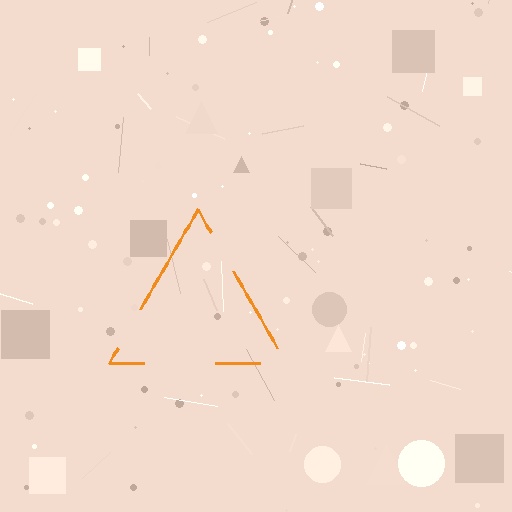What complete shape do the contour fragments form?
The contour fragments form a triangle.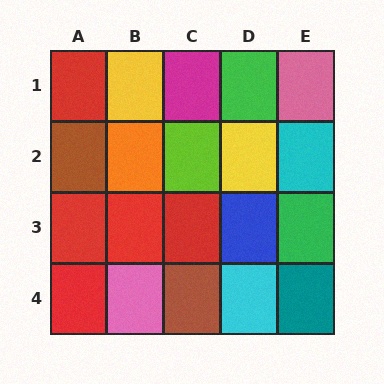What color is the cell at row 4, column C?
Brown.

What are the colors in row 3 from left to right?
Red, red, red, blue, green.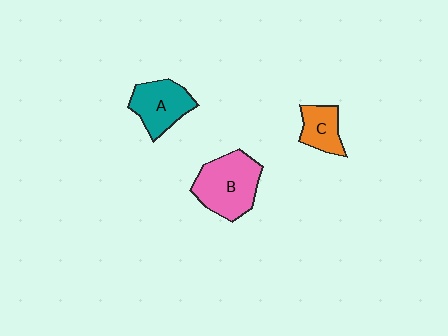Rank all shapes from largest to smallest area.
From largest to smallest: B (pink), A (teal), C (orange).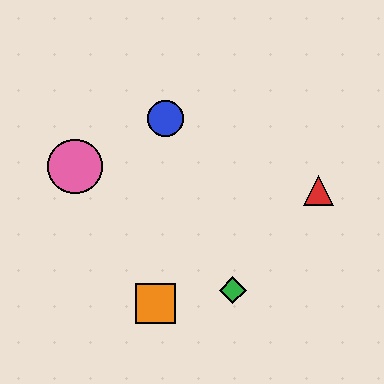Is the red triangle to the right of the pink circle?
Yes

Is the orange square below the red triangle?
Yes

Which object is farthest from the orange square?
The red triangle is farthest from the orange square.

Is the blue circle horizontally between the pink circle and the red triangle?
Yes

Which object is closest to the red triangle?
The green diamond is closest to the red triangle.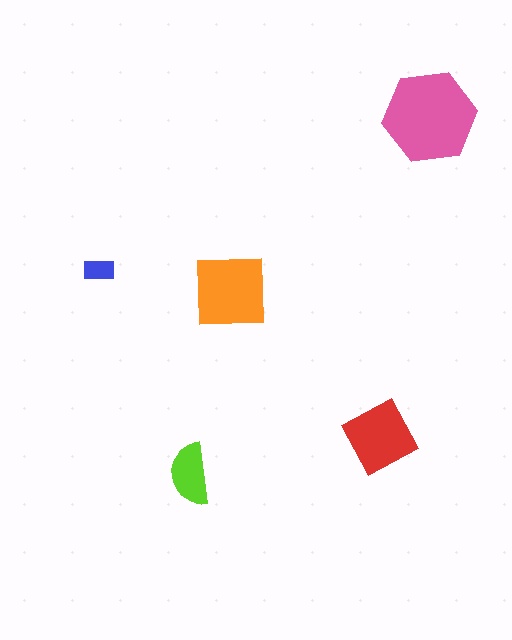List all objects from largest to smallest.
The pink hexagon, the orange square, the red square, the lime semicircle, the blue rectangle.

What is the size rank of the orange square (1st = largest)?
2nd.